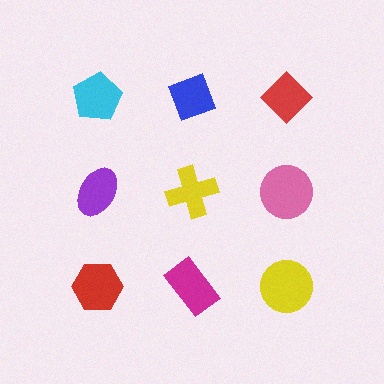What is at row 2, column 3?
A pink circle.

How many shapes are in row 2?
3 shapes.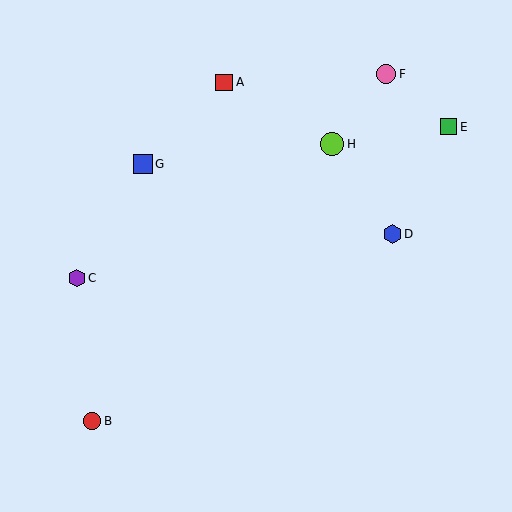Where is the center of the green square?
The center of the green square is at (449, 127).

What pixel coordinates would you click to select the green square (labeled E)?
Click at (449, 127) to select the green square E.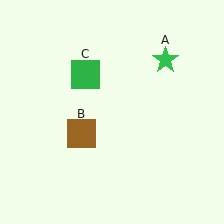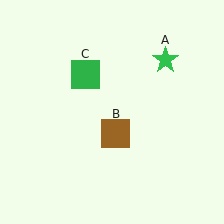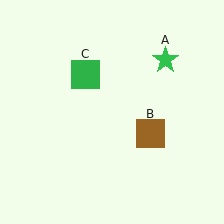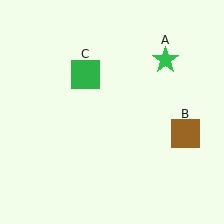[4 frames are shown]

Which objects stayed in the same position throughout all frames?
Green star (object A) and green square (object C) remained stationary.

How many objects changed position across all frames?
1 object changed position: brown square (object B).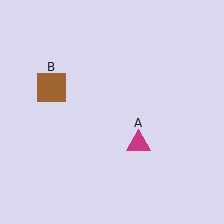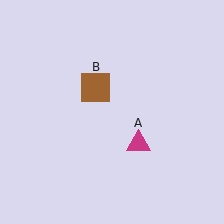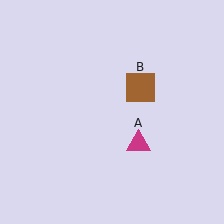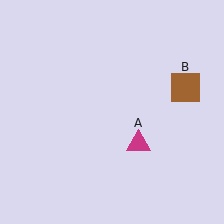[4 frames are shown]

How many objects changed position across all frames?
1 object changed position: brown square (object B).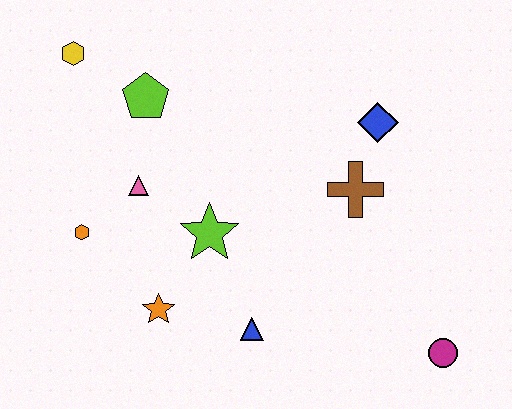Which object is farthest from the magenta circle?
The yellow hexagon is farthest from the magenta circle.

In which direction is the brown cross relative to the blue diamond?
The brown cross is below the blue diamond.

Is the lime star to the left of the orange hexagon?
No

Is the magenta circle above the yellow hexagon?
No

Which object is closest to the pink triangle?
The orange hexagon is closest to the pink triangle.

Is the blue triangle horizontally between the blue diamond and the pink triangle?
Yes